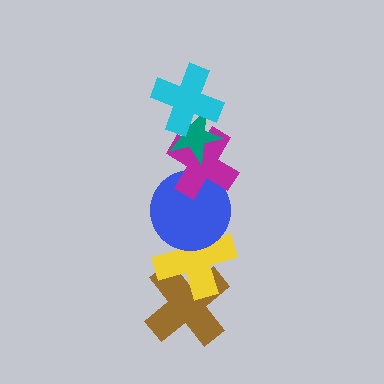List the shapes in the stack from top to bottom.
From top to bottom: the cyan cross, the teal star, the magenta cross, the blue circle, the yellow cross, the brown cross.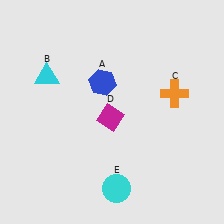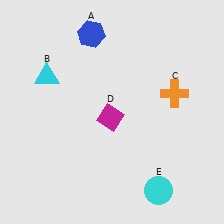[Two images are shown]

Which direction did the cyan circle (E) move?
The cyan circle (E) moved right.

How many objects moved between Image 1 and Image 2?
2 objects moved between the two images.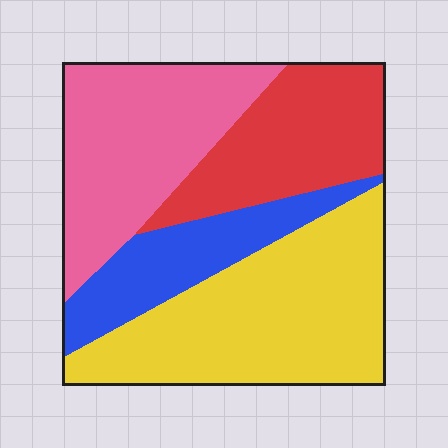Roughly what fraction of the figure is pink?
Pink takes up about one quarter (1/4) of the figure.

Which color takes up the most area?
Yellow, at roughly 35%.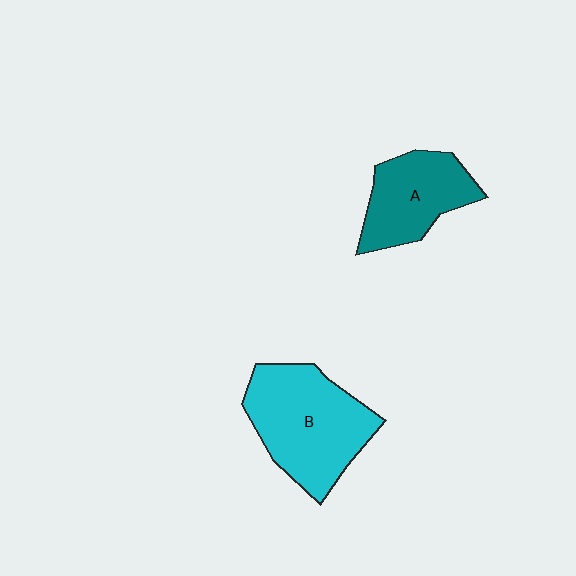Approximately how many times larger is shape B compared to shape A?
Approximately 1.5 times.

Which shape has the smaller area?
Shape A (teal).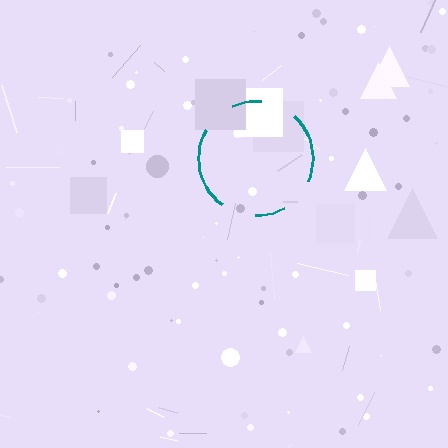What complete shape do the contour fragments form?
The contour fragments form a circle.